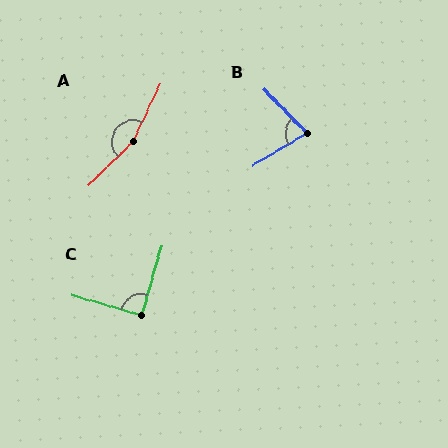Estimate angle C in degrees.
Approximately 90 degrees.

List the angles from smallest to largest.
B (77°), C (90°), A (160°).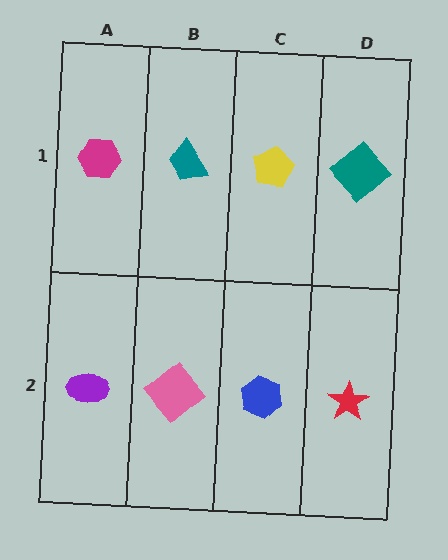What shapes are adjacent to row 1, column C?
A blue hexagon (row 2, column C), a teal trapezoid (row 1, column B), a teal diamond (row 1, column D).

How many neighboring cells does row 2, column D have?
2.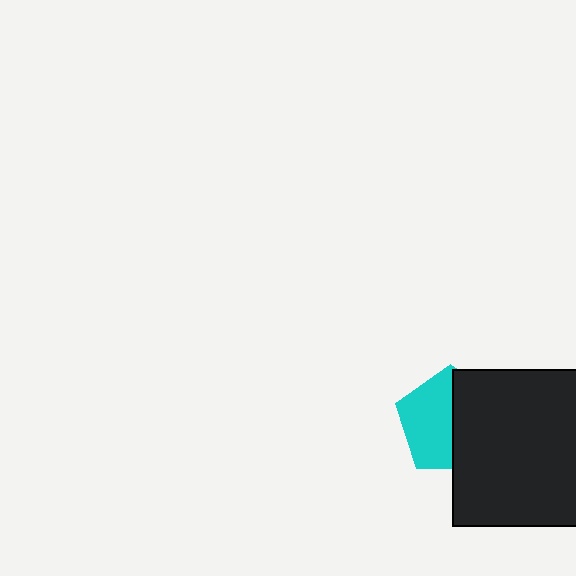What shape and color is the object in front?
The object in front is a black square.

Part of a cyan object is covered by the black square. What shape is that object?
It is a pentagon.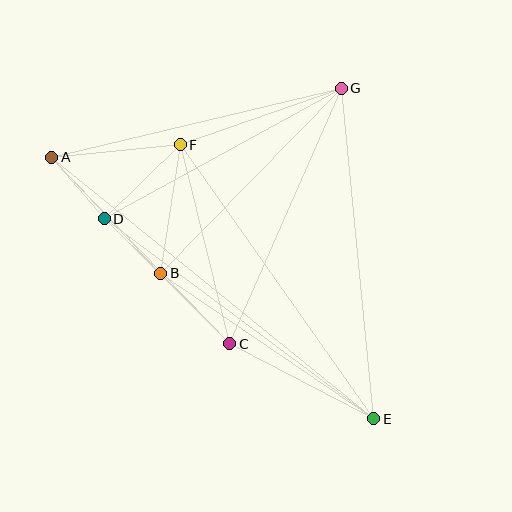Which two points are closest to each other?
Points B and D are closest to each other.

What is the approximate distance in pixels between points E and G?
The distance between E and G is approximately 332 pixels.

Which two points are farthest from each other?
Points A and E are farthest from each other.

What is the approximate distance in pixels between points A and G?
The distance between A and G is approximately 297 pixels.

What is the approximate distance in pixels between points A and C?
The distance between A and C is approximately 258 pixels.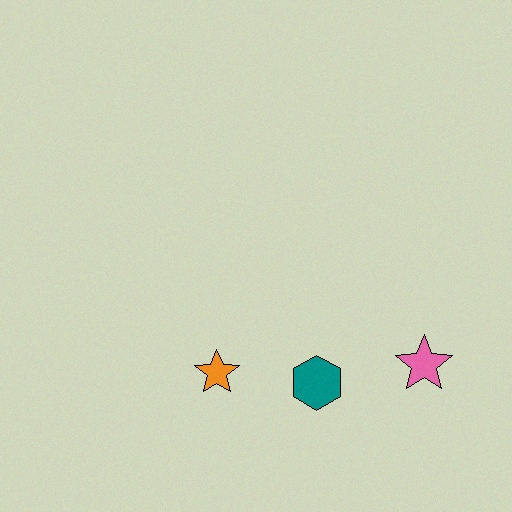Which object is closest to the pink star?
The teal hexagon is closest to the pink star.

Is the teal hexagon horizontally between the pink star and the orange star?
Yes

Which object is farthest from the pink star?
The orange star is farthest from the pink star.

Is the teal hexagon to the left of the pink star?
Yes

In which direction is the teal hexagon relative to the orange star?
The teal hexagon is to the right of the orange star.